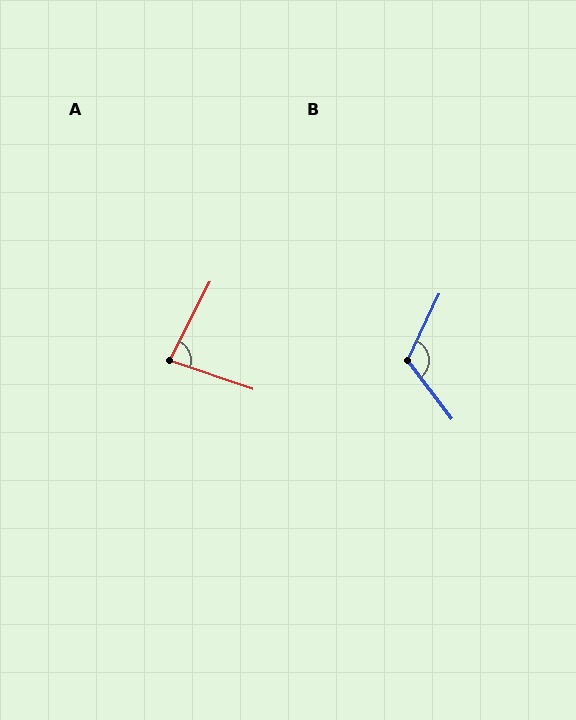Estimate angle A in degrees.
Approximately 82 degrees.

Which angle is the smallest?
A, at approximately 82 degrees.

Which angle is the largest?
B, at approximately 117 degrees.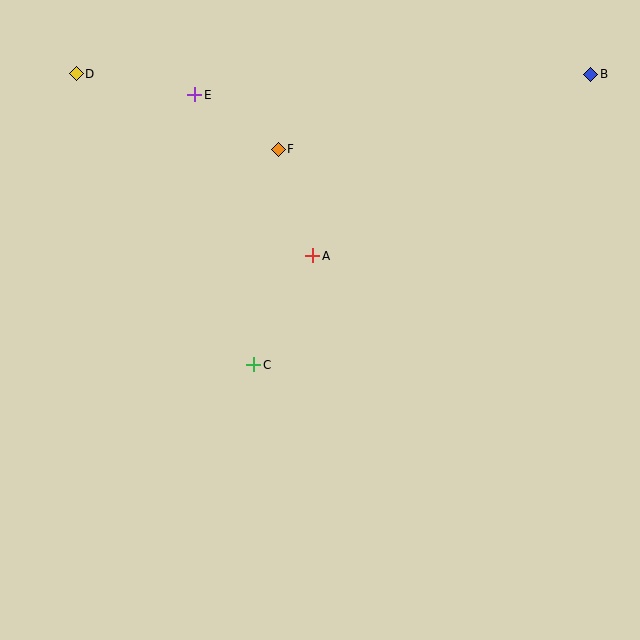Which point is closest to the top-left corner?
Point D is closest to the top-left corner.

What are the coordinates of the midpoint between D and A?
The midpoint between D and A is at (194, 165).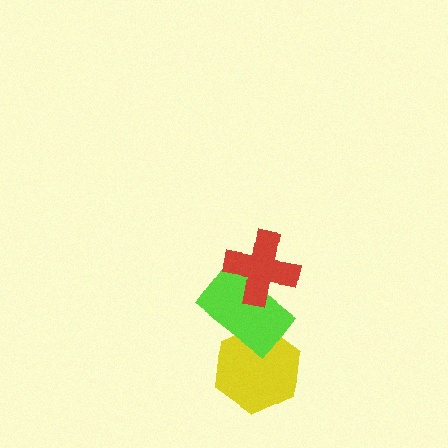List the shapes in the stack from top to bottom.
From top to bottom: the red cross, the lime rectangle, the yellow hexagon.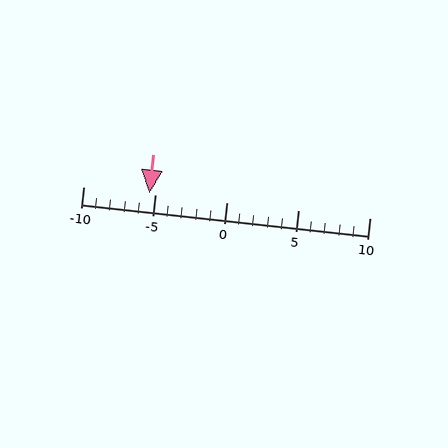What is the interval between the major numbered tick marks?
The major tick marks are spaced 5 units apart.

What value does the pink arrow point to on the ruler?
The pink arrow points to approximately -5.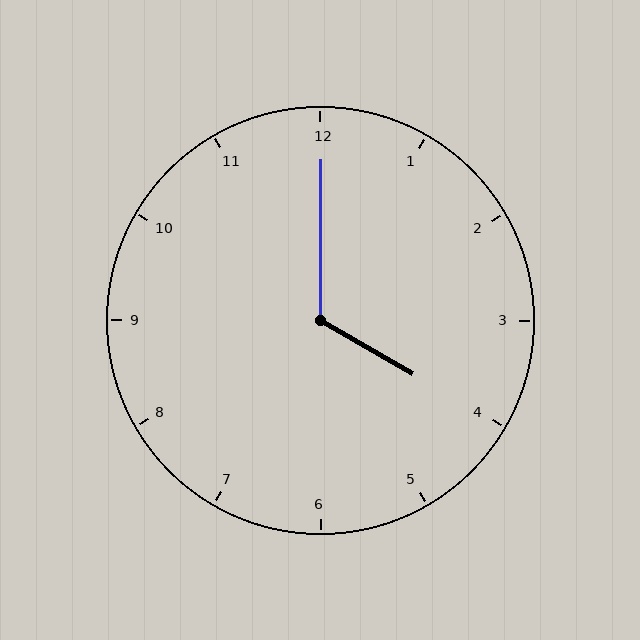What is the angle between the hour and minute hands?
Approximately 120 degrees.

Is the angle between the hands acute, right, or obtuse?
It is obtuse.